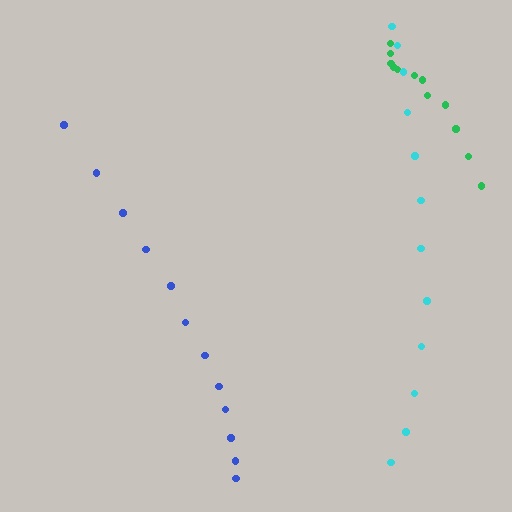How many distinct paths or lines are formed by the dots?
There are 3 distinct paths.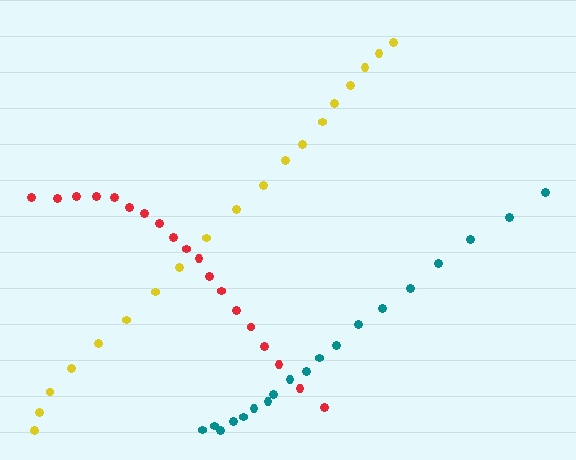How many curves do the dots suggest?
There are 3 distinct paths.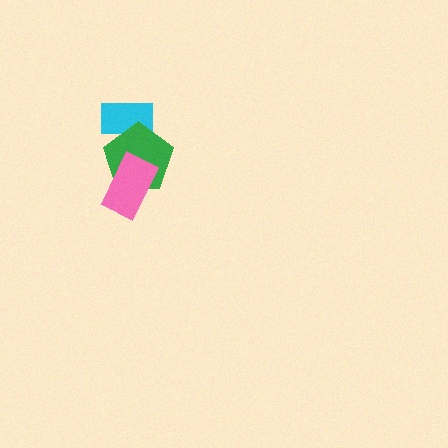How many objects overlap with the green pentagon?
2 objects overlap with the green pentagon.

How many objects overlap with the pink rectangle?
1 object overlaps with the pink rectangle.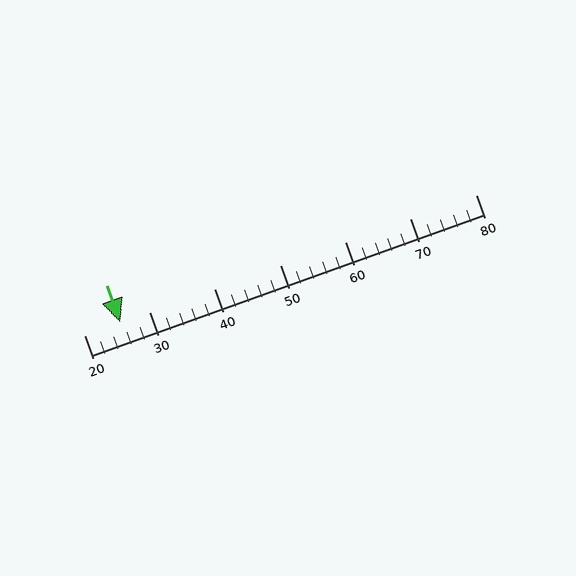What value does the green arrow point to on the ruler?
The green arrow points to approximately 26.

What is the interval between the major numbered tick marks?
The major tick marks are spaced 10 units apart.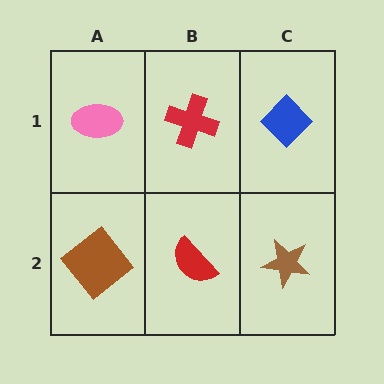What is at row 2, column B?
A red semicircle.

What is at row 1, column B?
A red cross.